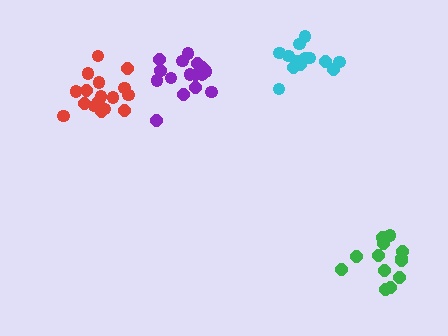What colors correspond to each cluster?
The clusters are colored: cyan, purple, green, red.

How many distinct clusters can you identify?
There are 4 distinct clusters.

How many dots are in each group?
Group 1: 13 dots, Group 2: 17 dots, Group 3: 13 dots, Group 4: 17 dots (60 total).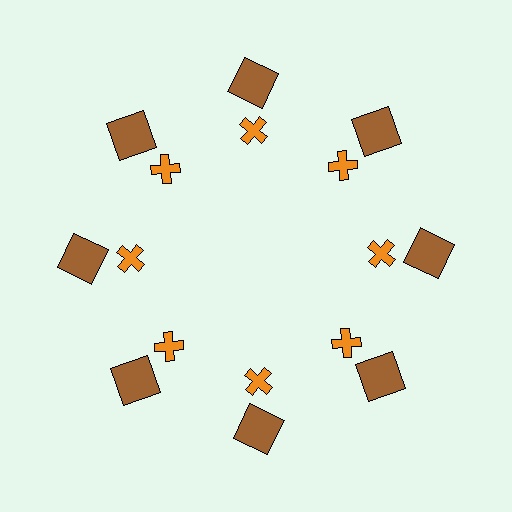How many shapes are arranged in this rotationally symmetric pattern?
There are 16 shapes, arranged in 8 groups of 2.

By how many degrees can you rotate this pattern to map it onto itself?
The pattern maps onto itself every 45 degrees of rotation.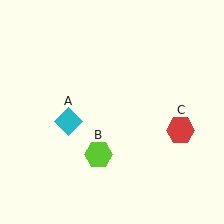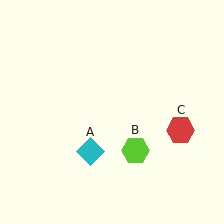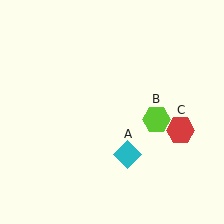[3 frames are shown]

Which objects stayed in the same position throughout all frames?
Red hexagon (object C) remained stationary.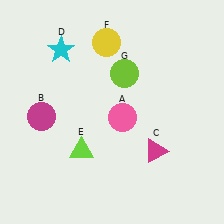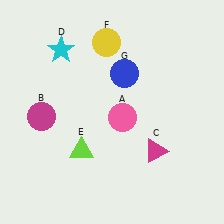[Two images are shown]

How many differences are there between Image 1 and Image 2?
There is 1 difference between the two images.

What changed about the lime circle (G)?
In Image 1, G is lime. In Image 2, it changed to blue.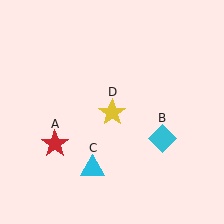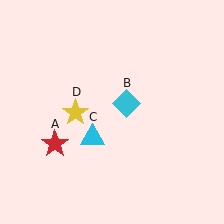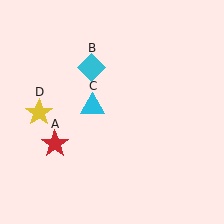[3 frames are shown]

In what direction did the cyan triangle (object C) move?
The cyan triangle (object C) moved up.